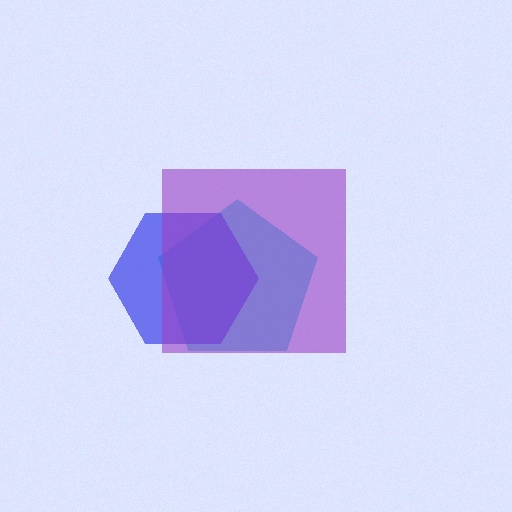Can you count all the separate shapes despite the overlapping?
Yes, there are 3 separate shapes.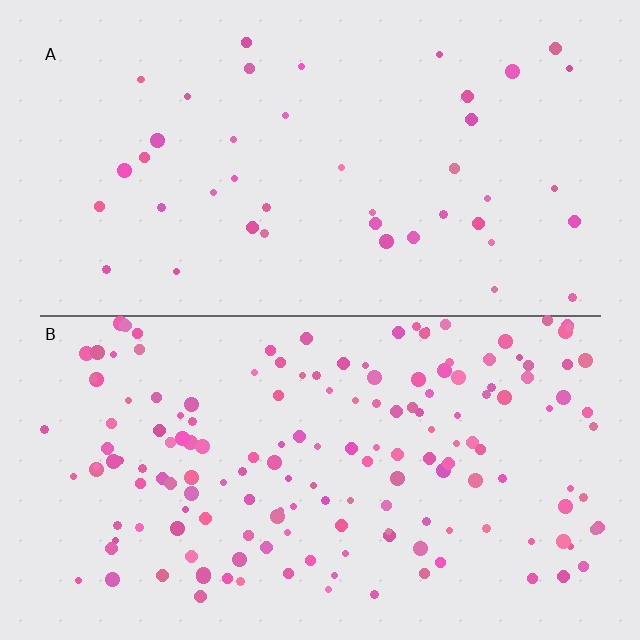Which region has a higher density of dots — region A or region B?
B (the bottom).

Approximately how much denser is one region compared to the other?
Approximately 3.7× — region B over region A.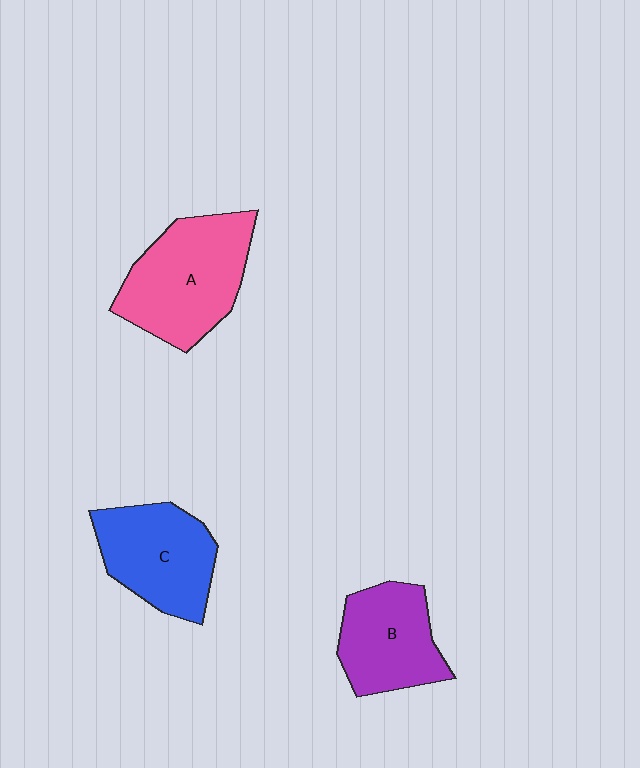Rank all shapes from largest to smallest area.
From largest to smallest: A (pink), C (blue), B (purple).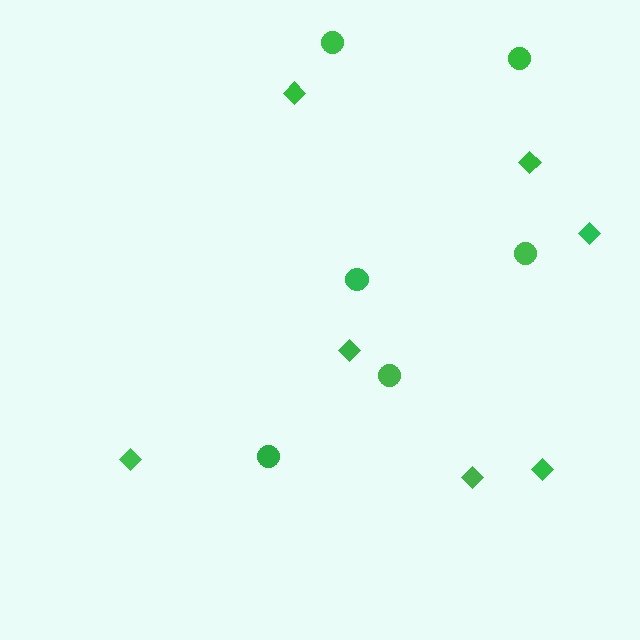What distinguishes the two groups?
There are 2 groups: one group of circles (6) and one group of diamonds (7).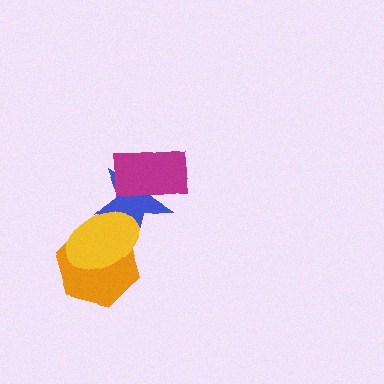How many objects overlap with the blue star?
3 objects overlap with the blue star.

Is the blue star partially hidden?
Yes, it is partially covered by another shape.